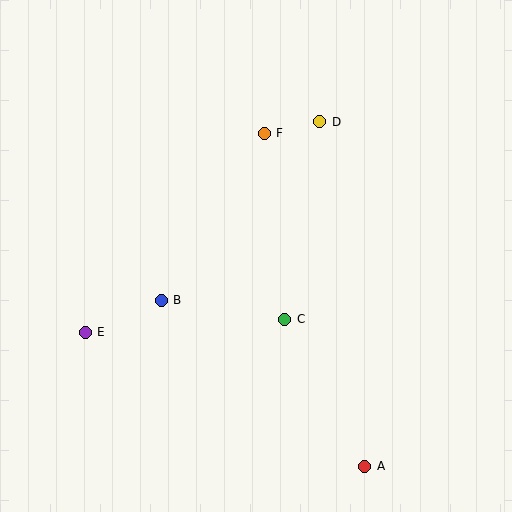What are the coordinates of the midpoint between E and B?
The midpoint between E and B is at (123, 316).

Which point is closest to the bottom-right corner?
Point A is closest to the bottom-right corner.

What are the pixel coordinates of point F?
Point F is at (264, 133).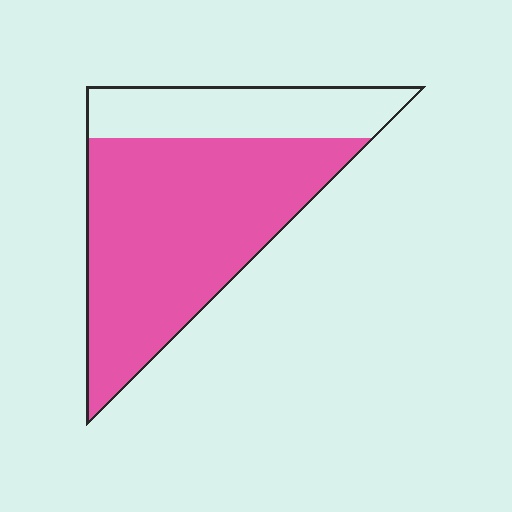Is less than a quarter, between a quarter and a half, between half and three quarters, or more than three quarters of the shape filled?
Between half and three quarters.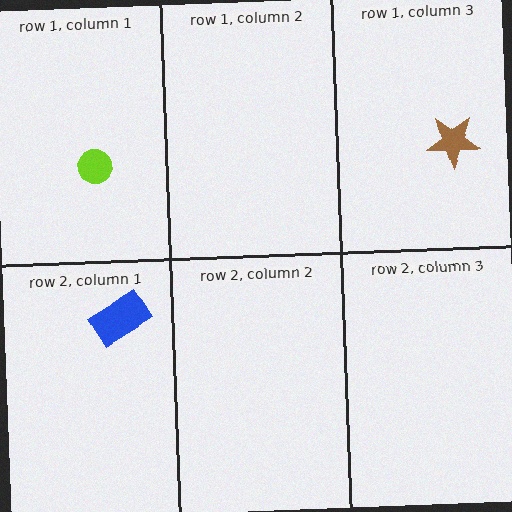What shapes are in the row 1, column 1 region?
The lime circle.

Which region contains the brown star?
The row 1, column 3 region.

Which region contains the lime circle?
The row 1, column 1 region.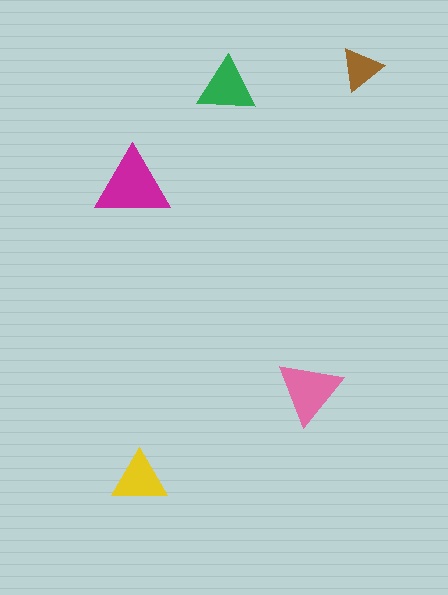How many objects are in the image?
There are 5 objects in the image.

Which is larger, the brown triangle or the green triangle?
The green one.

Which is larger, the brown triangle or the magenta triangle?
The magenta one.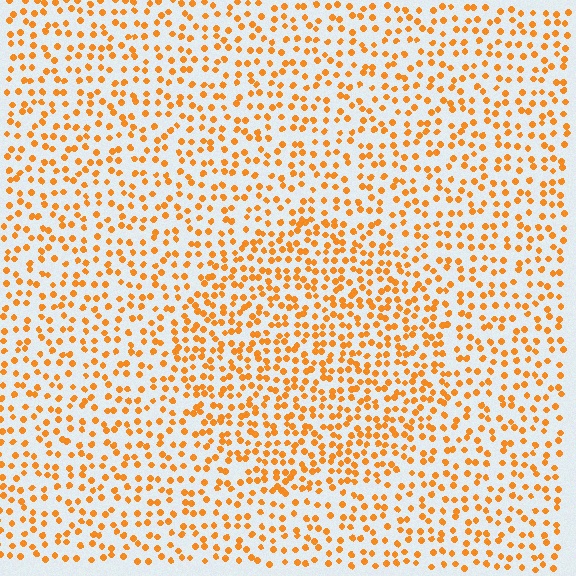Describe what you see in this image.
The image contains small orange elements arranged at two different densities. A circle-shaped region is visible where the elements are more densely packed than the surrounding area.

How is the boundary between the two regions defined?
The boundary is defined by a change in element density (approximately 1.5x ratio). All elements are the same color, size, and shape.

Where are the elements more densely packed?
The elements are more densely packed inside the circle boundary.